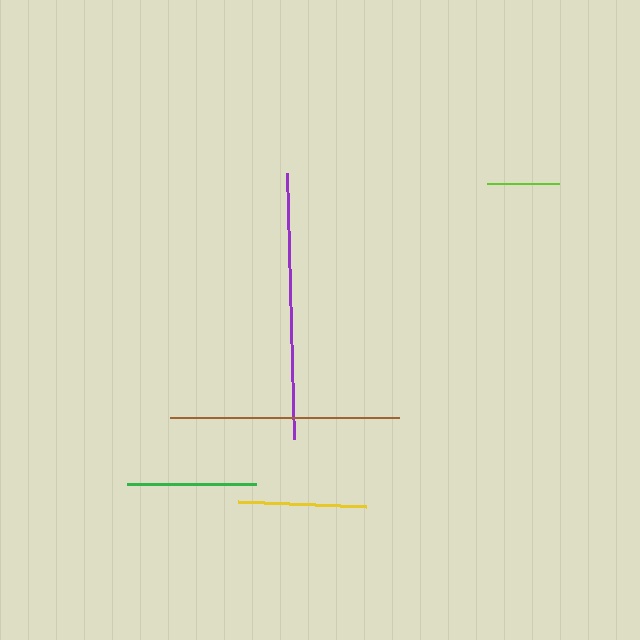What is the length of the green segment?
The green segment is approximately 129 pixels long.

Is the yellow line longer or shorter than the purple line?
The purple line is longer than the yellow line.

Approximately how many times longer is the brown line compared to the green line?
The brown line is approximately 1.8 times the length of the green line.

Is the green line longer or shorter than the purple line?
The purple line is longer than the green line.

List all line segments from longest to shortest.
From longest to shortest: purple, brown, green, yellow, lime.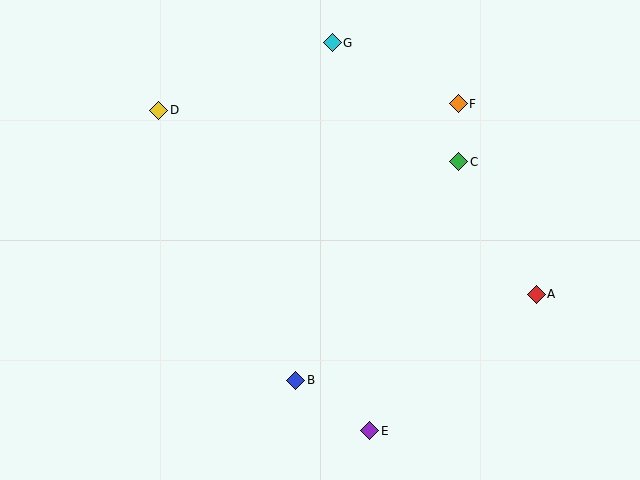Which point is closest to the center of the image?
Point B at (296, 380) is closest to the center.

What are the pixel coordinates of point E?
Point E is at (370, 431).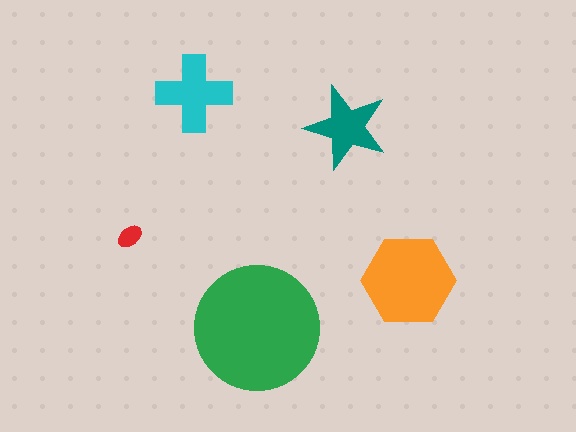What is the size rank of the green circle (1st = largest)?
1st.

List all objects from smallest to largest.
The red ellipse, the teal star, the cyan cross, the orange hexagon, the green circle.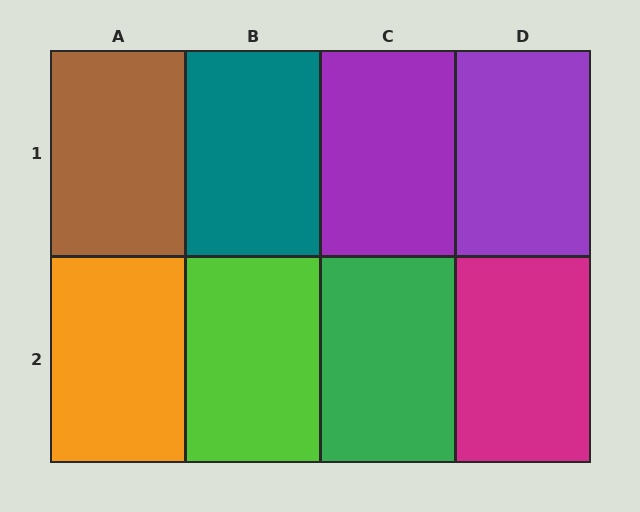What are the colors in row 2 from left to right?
Orange, lime, green, magenta.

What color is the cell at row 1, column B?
Teal.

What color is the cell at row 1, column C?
Purple.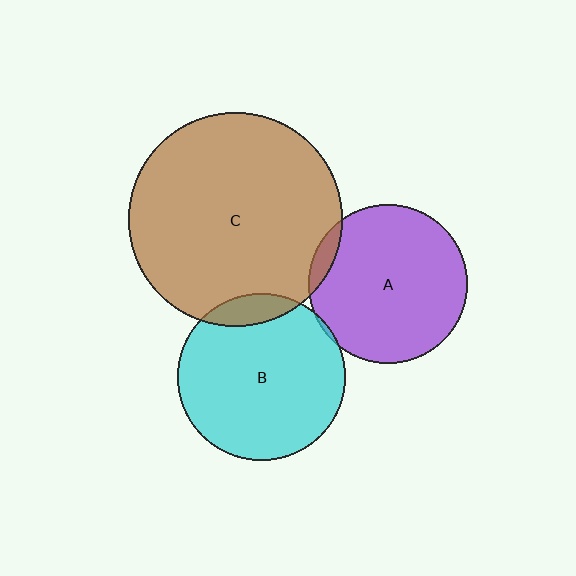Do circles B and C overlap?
Yes.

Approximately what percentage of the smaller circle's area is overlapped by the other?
Approximately 10%.